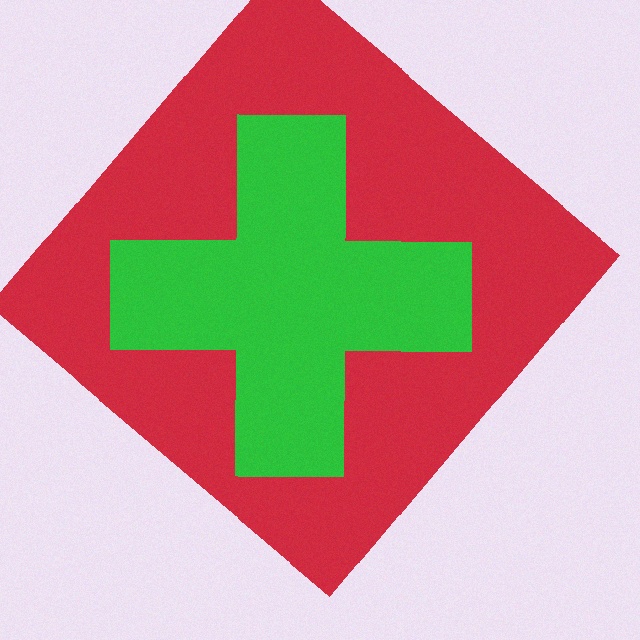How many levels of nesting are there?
2.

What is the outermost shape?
The red diamond.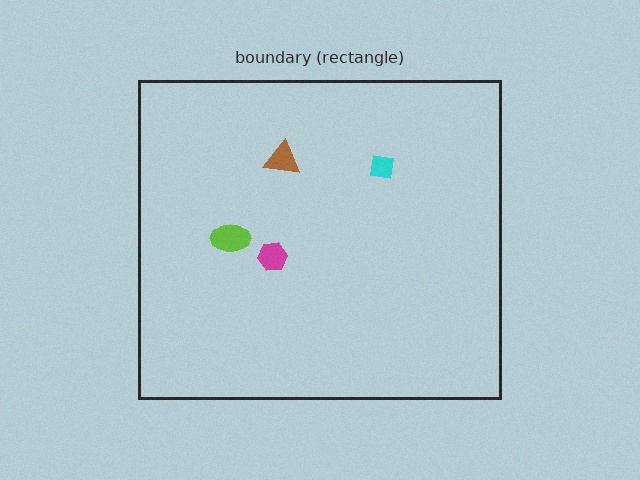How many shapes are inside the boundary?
4 inside, 0 outside.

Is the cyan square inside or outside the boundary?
Inside.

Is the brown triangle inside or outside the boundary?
Inside.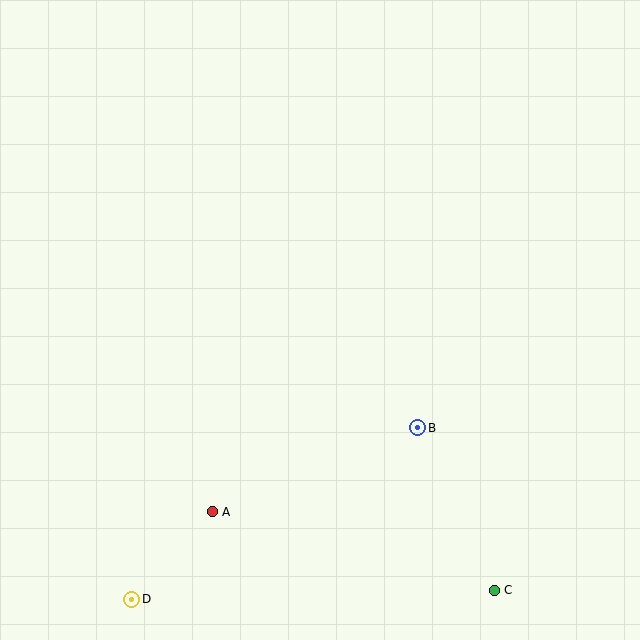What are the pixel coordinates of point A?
Point A is at (212, 512).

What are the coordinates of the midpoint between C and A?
The midpoint between C and A is at (353, 551).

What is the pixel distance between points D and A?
The distance between D and A is 119 pixels.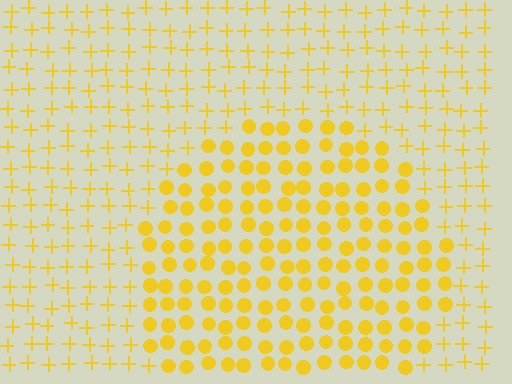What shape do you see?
I see a circle.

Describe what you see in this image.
The image is filled with small yellow elements arranged in a uniform grid. A circle-shaped region contains circles, while the surrounding area contains plus signs. The boundary is defined purely by the change in element shape.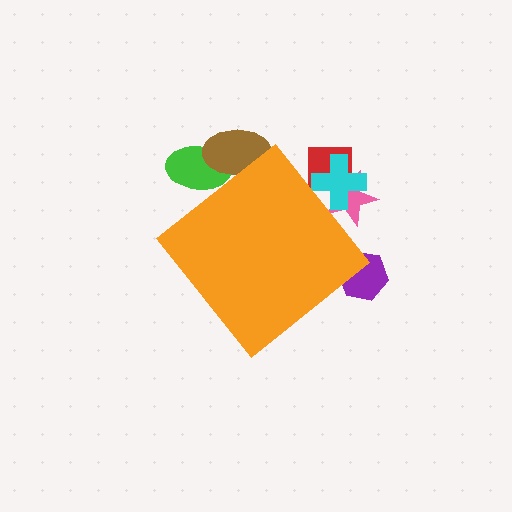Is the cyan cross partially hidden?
Yes, the cyan cross is partially hidden behind the orange diamond.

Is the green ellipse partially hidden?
Yes, the green ellipse is partially hidden behind the orange diamond.